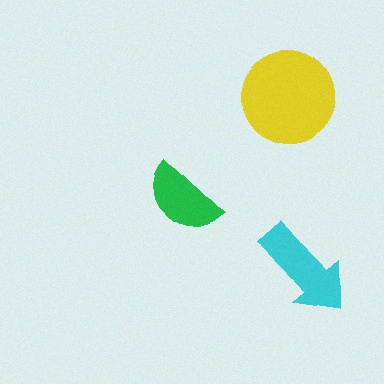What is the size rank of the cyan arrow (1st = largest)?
2nd.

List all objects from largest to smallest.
The yellow circle, the cyan arrow, the green semicircle.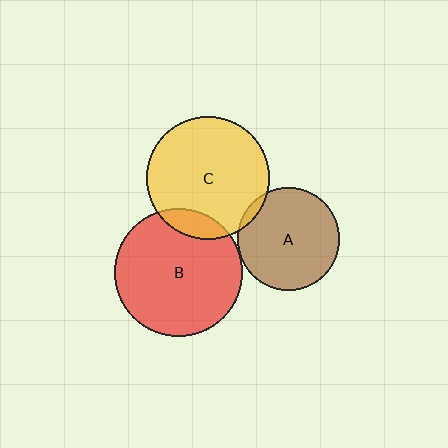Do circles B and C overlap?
Yes.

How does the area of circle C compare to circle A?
Approximately 1.4 times.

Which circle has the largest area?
Circle B (red).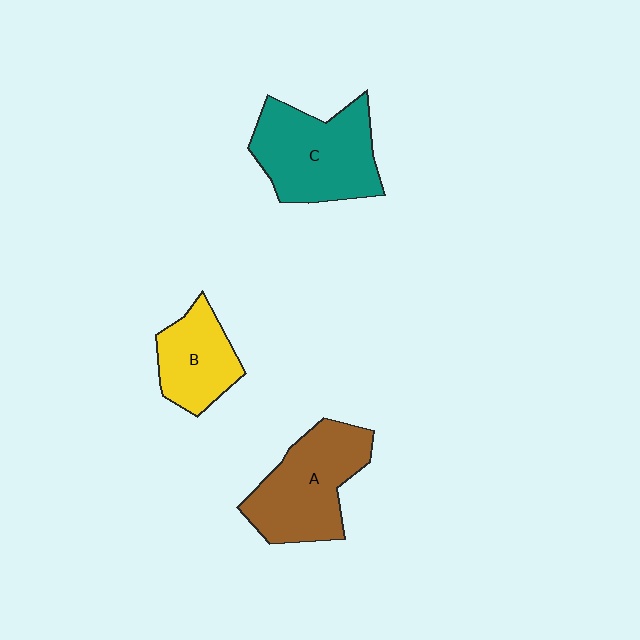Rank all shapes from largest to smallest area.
From largest to smallest: C (teal), A (brown), B (yellow).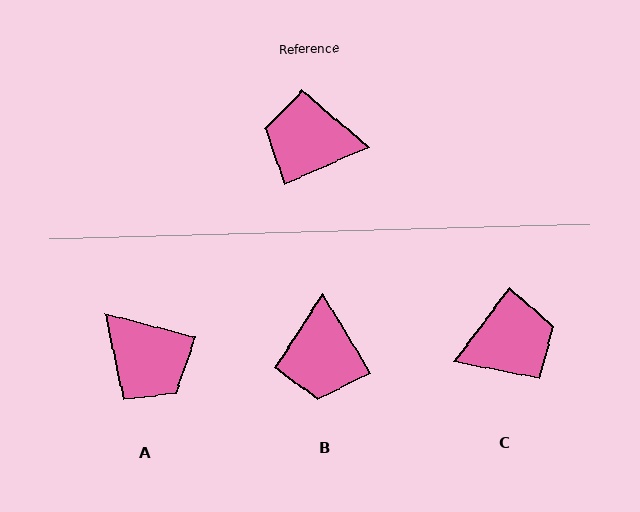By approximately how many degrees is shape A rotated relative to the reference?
Approximately 142 degrees counter-clockwise.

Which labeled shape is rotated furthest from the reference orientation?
C, about 151 degrees away.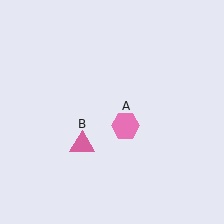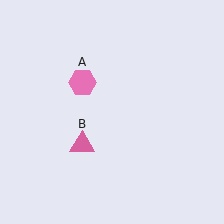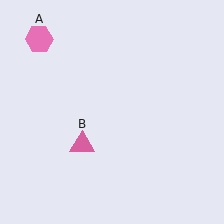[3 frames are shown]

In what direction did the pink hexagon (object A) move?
The pink hexagon (object A) moved up and to the left.